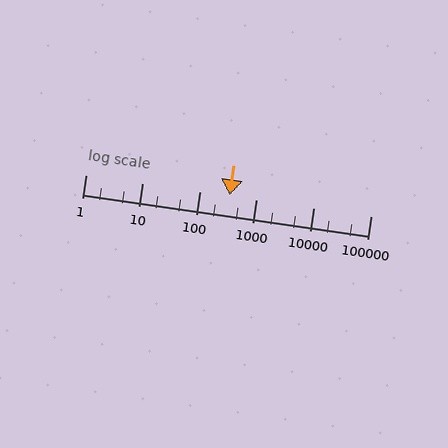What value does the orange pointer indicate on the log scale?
The pointer indicates approximately 340.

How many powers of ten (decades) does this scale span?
The scale spans 5 decades, from 1 to 100000.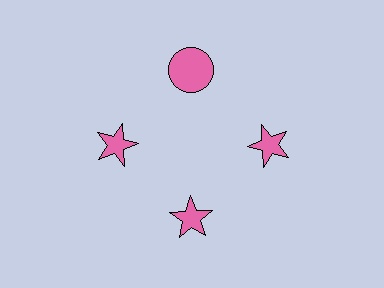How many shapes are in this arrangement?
There are 4 shapes arranged in a ring pattern.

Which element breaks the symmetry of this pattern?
The pink circle at roughly the 12 o'clock position breaks the symmetry. All other shapes are pink stars.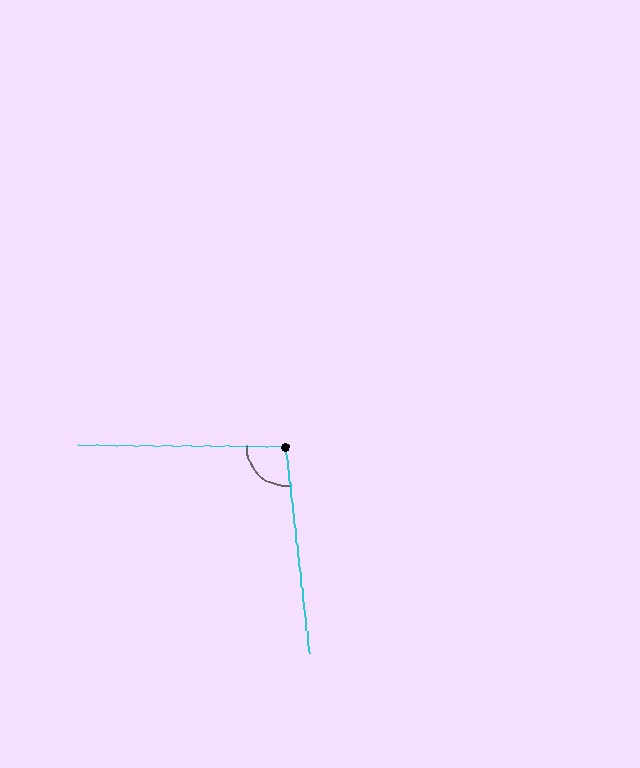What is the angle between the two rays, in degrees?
Approximately 97 degrees.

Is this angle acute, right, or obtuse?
It is obtuse.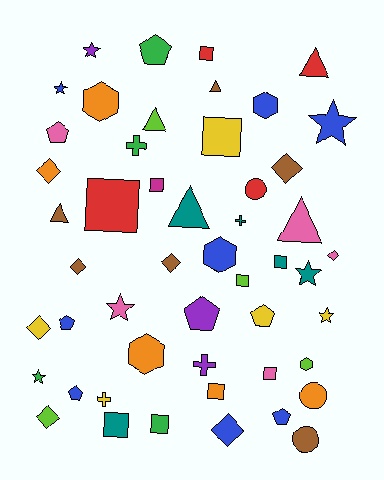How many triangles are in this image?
There are 6 triangles.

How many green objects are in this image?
There are 4 green objects.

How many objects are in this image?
There are 50 objects.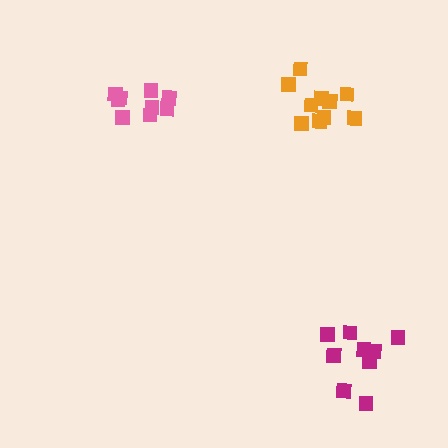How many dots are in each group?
Group 1: 9 dots, Group 2: 9 dots, Group 3: 10 dots (28 total).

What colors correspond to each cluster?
The clusters are colored: magenta, pink, orange.